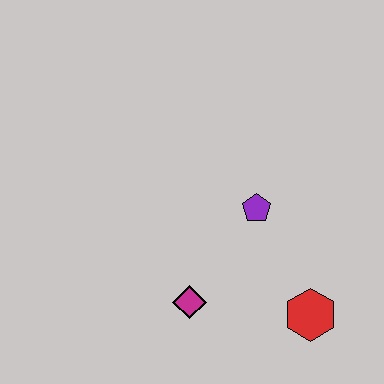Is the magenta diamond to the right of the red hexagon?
No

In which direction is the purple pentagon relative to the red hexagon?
The purple pentagon is above the red hexagon.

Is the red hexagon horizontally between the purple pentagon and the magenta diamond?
No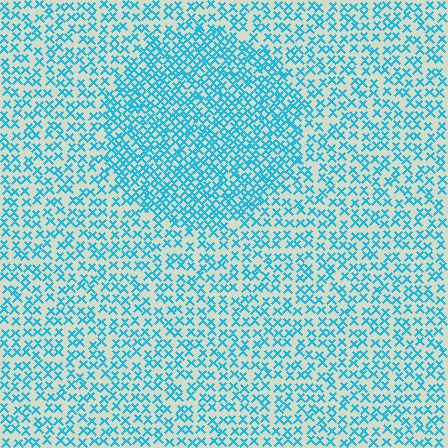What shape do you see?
I see a circle.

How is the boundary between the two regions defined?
The boundary is defined by a change in element density (approximately 1.8x ratio). All elements are the same color, size, and shape.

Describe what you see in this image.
The image contains small cyan elements arranged at two different densities. A circle-shaped region is visible where the elements are more densely packed than the surrounding area.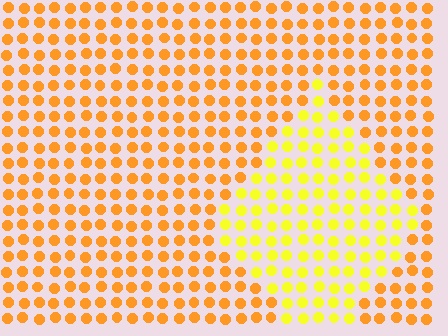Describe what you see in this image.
The image is filled with small orange elements in a uniform arrangement. A diamond-shaped region is visible where the elements are tinted to a slightly different hue, forming a subtle color boundary.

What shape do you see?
I see a diamond.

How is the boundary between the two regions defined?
The boundary is defined purely by a slight shift in hue (about 31 degrees). Spacing, size, and orientation are identical on both sides.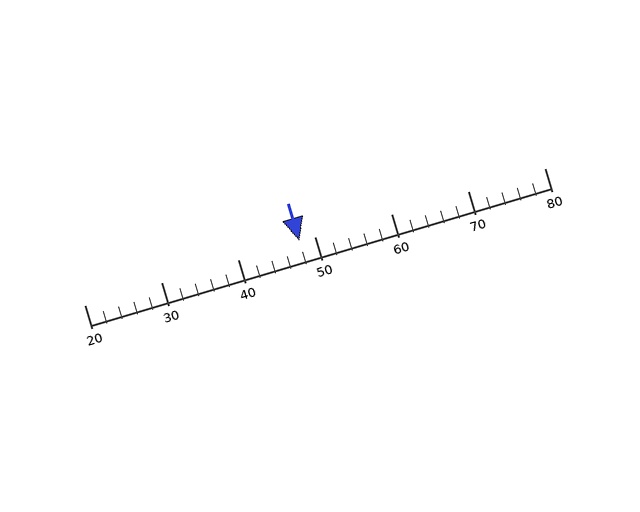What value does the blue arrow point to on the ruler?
The blue arrow points to approximately 48.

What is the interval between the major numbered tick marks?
The major tick marks are spaced 10 units apart.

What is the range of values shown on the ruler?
The ruler shows values from 20 to 80.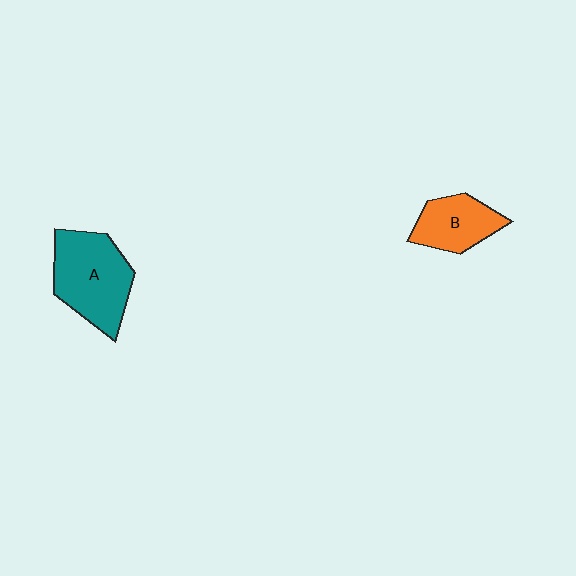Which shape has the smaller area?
Shape B (orange).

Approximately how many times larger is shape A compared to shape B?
Approximately 1.6 times.